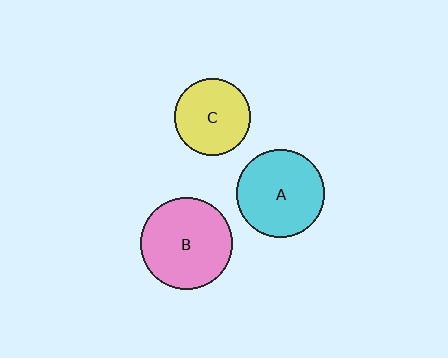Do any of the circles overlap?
No, none of the circles overlap.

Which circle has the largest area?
Circle B (pink).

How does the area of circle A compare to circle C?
Approximately 1.3 times.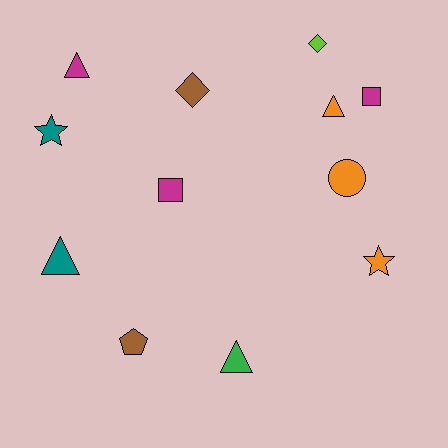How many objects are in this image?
There are 12 objects.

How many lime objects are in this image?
There is 1 lime object.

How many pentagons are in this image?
There is 1 pentagon.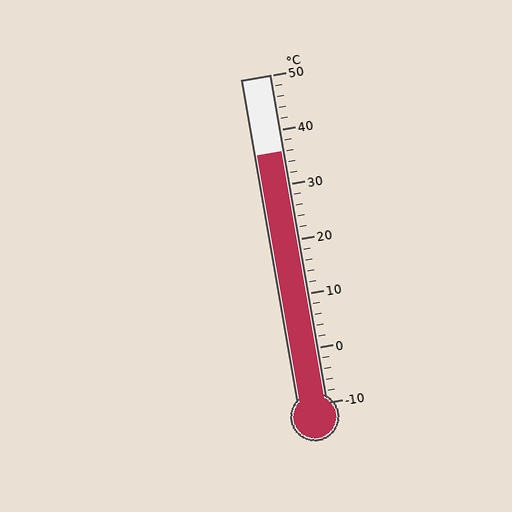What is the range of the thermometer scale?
The thermometer scale ranges from -10°C to 50°C.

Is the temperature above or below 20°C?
The temperature is above 20°C.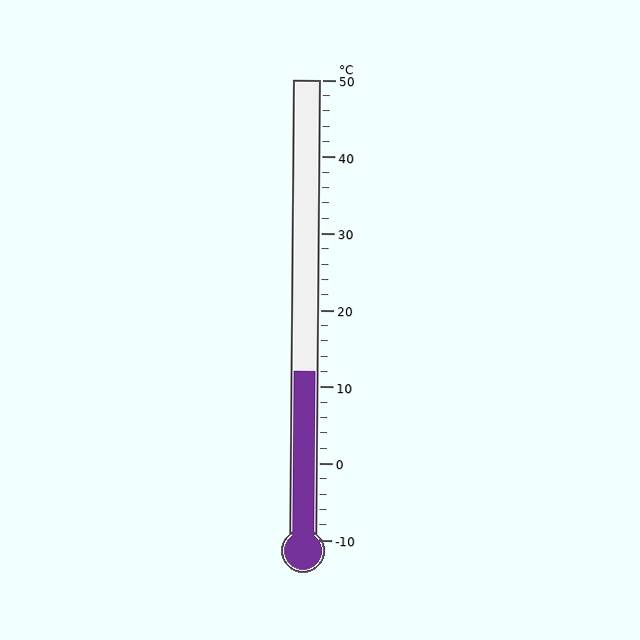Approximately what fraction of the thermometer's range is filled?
The thermometer is filled to approximately 35% of its range.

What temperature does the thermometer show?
The thermometer shows approximately 12°C.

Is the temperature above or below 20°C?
The temperature is below 20°C.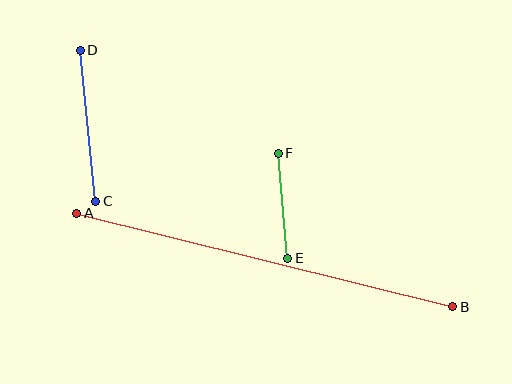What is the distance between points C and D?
The distance is approximately 152 pixels.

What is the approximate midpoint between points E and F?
The midpoint is at approximately (283, 206) pixels.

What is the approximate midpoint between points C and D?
The midpoint is at approximately (88, 126) pixels.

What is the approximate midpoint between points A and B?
The midpoint is at approximately (265, 260) pixels.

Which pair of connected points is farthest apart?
Points A and B are farthest apart.